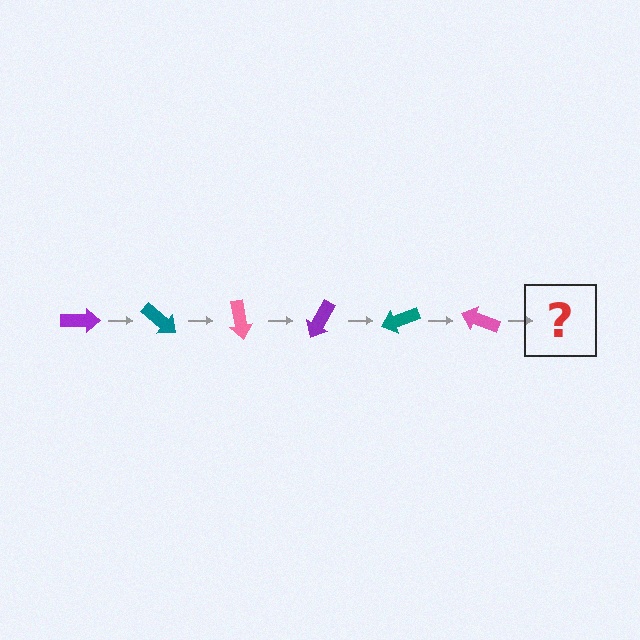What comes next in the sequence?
The next element should be a purple arrow, rotated 240 degrees from the start.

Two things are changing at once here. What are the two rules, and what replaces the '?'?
The two rules are that it rotates 40 degrees each step and the color cycles through purple, teal, and pink. The '?' should be a purple arrow, rotated 240 degrees from the start.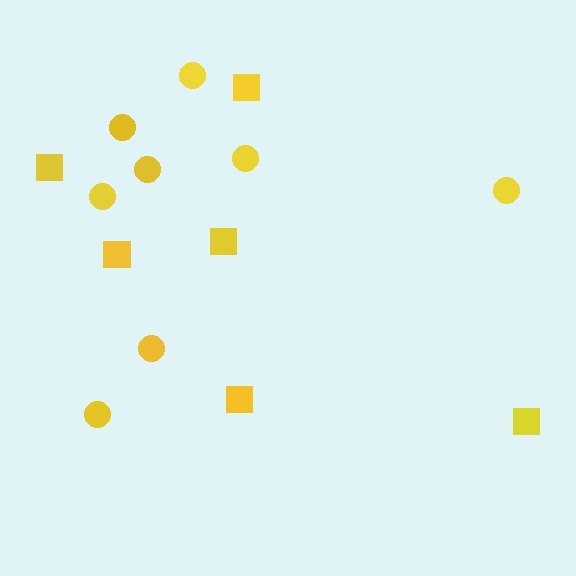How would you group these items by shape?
There are 2 groups: one group of circles (8) and one group of squares (6).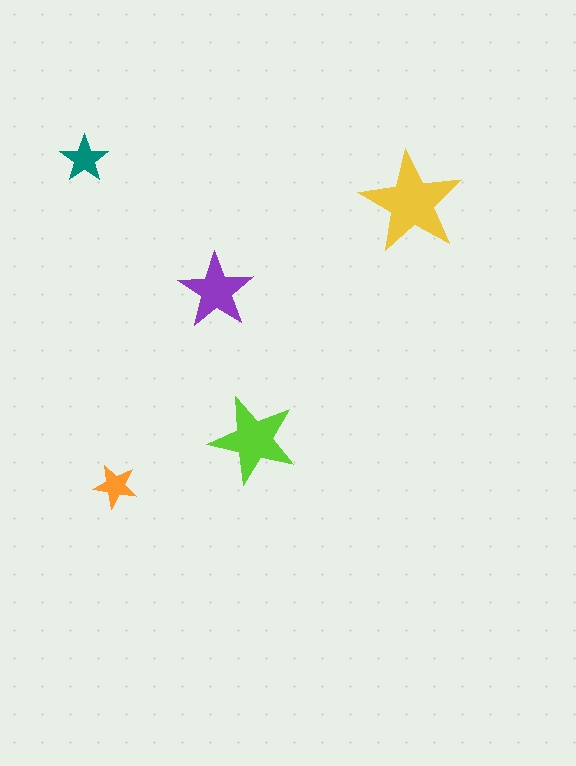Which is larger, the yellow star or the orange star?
The yellow one.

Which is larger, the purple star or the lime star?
The lime one.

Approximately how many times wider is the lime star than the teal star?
About 2 times wider.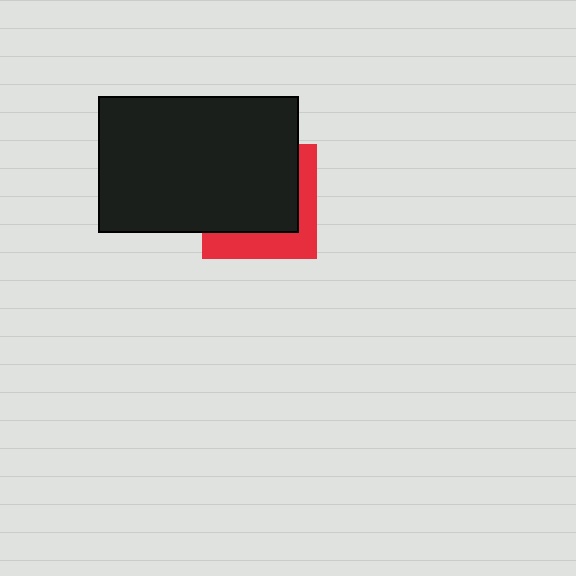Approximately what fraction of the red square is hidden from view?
Roughly 66% of the red square is hidden behind the black rectangle.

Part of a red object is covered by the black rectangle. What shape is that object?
It is a square.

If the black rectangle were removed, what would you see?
You would see the complete red square.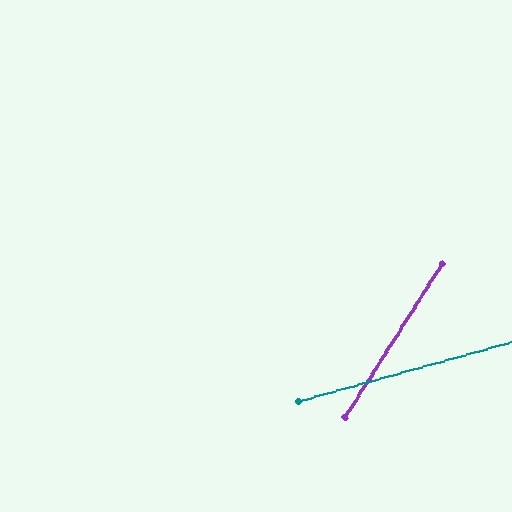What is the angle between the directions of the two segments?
Approximately 42 degrees.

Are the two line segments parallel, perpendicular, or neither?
Neither parallel nor perpendicular — they differ by about 42°.